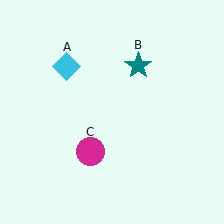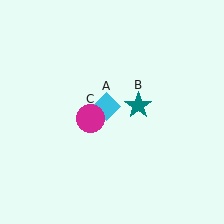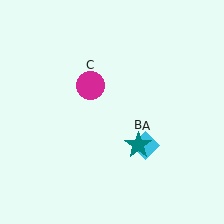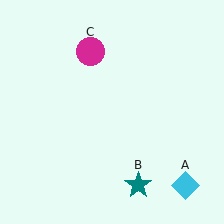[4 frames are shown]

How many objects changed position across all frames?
3 objects changed position: cyan diamond (object A), teal star (object B), magenta circle (object C).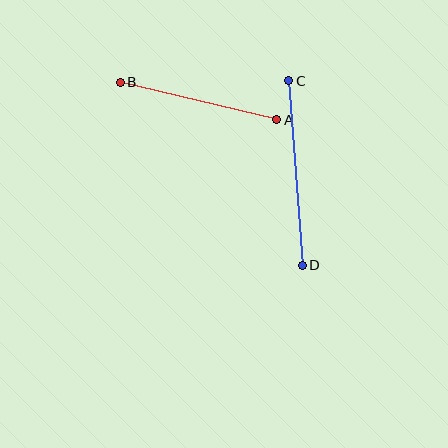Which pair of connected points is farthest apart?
Points C and D are farthest apart.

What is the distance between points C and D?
The distance is approximately 185 pixels.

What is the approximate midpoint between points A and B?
The midpoint is at approximately (198, 101) pixels.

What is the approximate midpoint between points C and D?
The midpoint is at approximately (295, 173) pixels.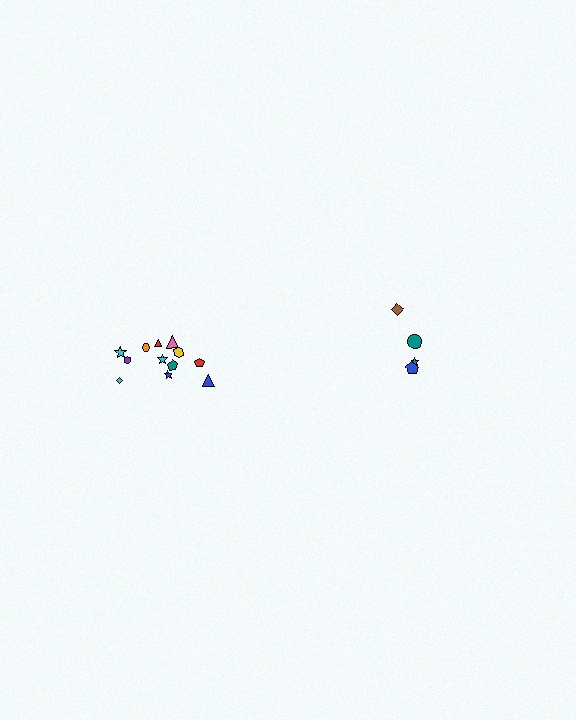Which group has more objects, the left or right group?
The left group.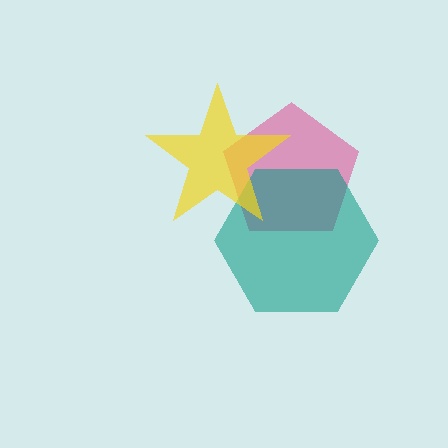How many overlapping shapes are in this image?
There are 3 overlapping shapes in the image.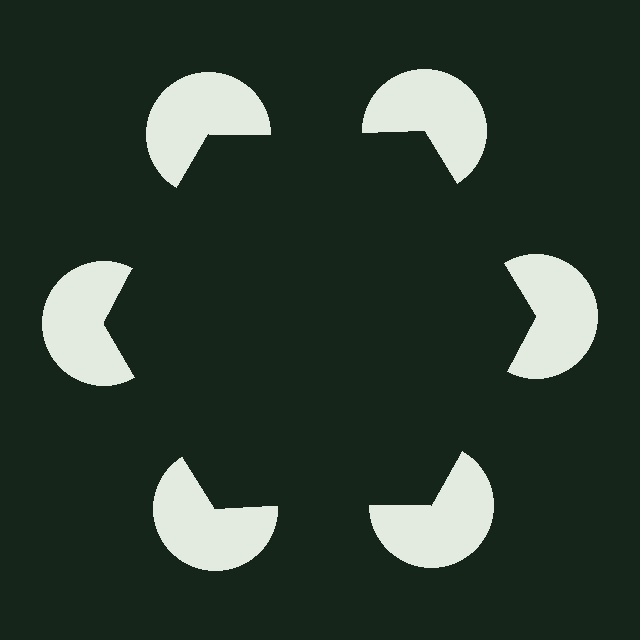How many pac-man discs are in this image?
There are 6 — one at each vertex of the illusory hexagon.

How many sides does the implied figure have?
6 sides.